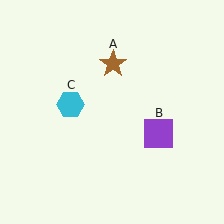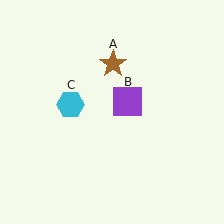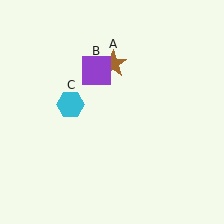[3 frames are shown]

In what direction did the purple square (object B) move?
The purple square (object B) moved up and to the left.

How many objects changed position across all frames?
1 object changed position: purple square (object B).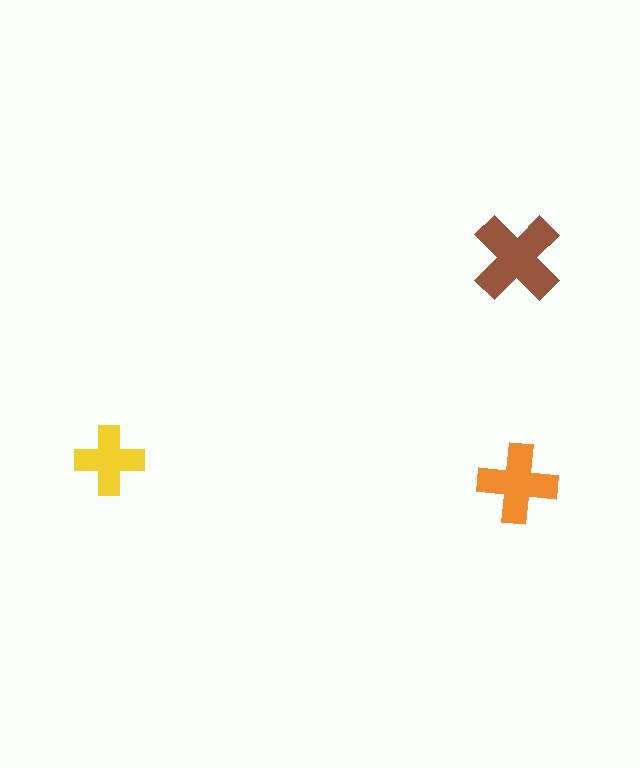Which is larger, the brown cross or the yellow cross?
The brown one.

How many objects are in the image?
There are 3 objects in the image.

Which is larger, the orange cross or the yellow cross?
The orange one.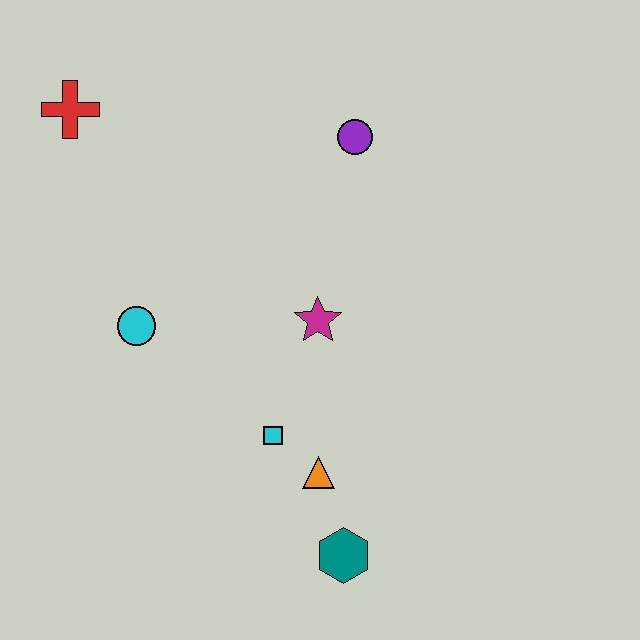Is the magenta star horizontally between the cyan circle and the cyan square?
No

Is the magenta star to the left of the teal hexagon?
Yes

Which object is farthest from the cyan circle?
The teal hexagon is farthest from the cyan circle.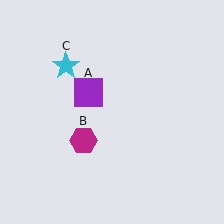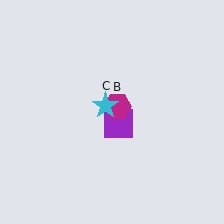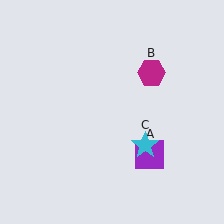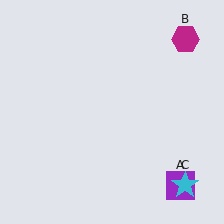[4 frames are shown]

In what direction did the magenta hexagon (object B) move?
The magenta hexagon (object B) moved up and to the right.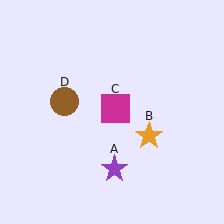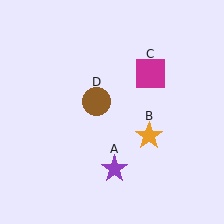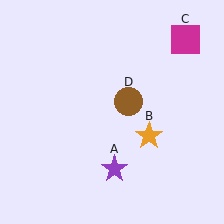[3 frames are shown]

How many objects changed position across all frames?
2 objects changed position: magenta square (object C), brown circle (object D).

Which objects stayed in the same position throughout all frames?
Purple star (object A) and orange star (object B) remained stationary.